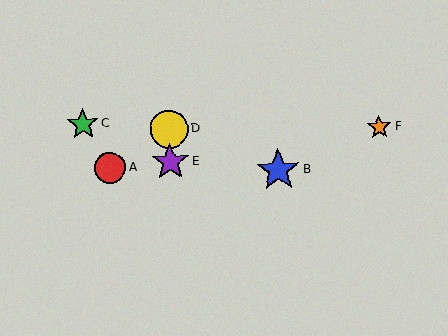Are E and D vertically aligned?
Yes, both are at x≈170.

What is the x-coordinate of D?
Object D is at x≈169.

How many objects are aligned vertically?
2 objects (D, E) are aligned vertically.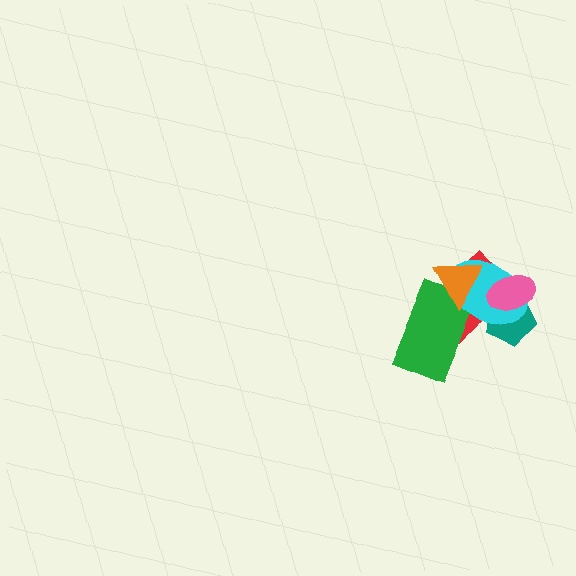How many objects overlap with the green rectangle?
3 objects overlap with the green rectangle.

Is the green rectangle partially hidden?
Yes, it is partially covered by another shape.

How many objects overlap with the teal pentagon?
3 objects overlap with the teal pentagon.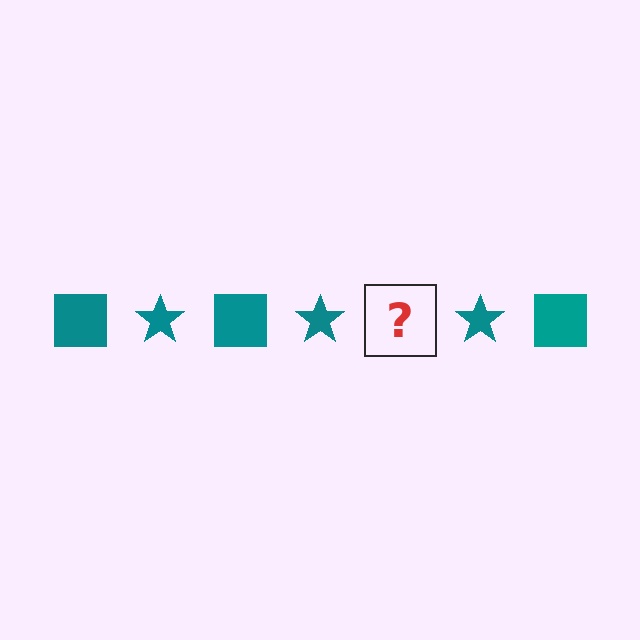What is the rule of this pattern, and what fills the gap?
The rule is that the pattern cycles through square, star shapes in teal. The gap should be filled with a teal square.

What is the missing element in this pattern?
The missing element is a teal square.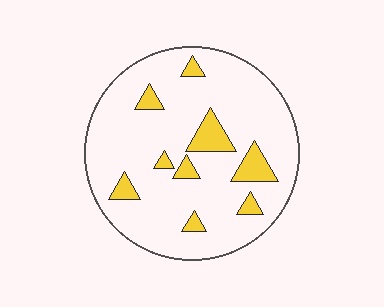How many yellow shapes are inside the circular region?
9.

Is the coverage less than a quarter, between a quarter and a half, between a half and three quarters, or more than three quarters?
Less than a quarter.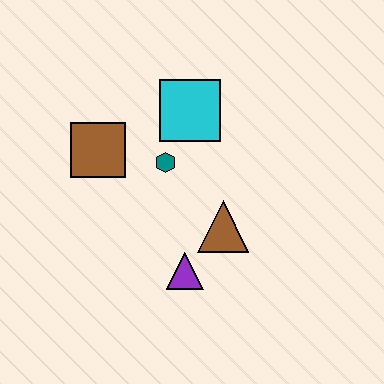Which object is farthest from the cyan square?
The purple triangle is farthest from the cyan square.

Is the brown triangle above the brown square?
No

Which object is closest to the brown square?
The teal hexagon is closest to the brown square.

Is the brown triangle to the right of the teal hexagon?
Yes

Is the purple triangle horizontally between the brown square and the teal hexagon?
No